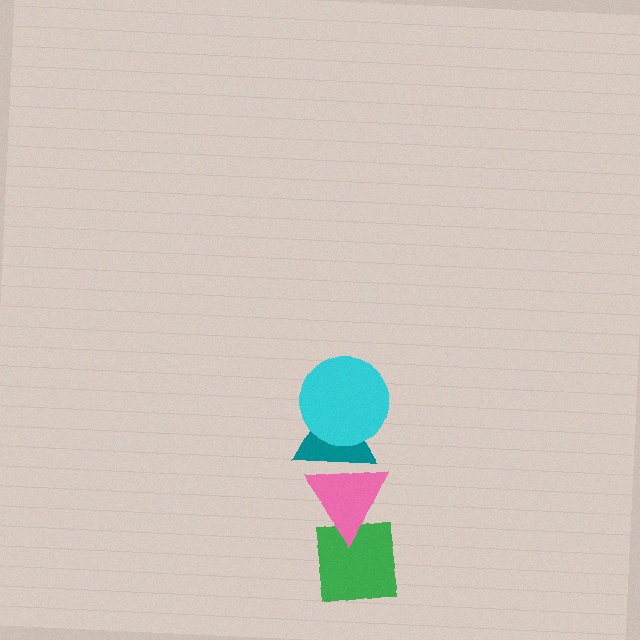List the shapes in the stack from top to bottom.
From top to bottom: the cyan circle, the teal triangle, the pink triangle, the green square.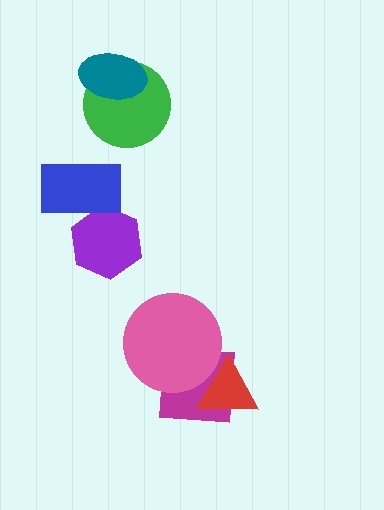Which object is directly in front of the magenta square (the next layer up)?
The red triangle is directly in front of the magenta square.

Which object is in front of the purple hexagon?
The blue rectangle is in front of the purple hexagon.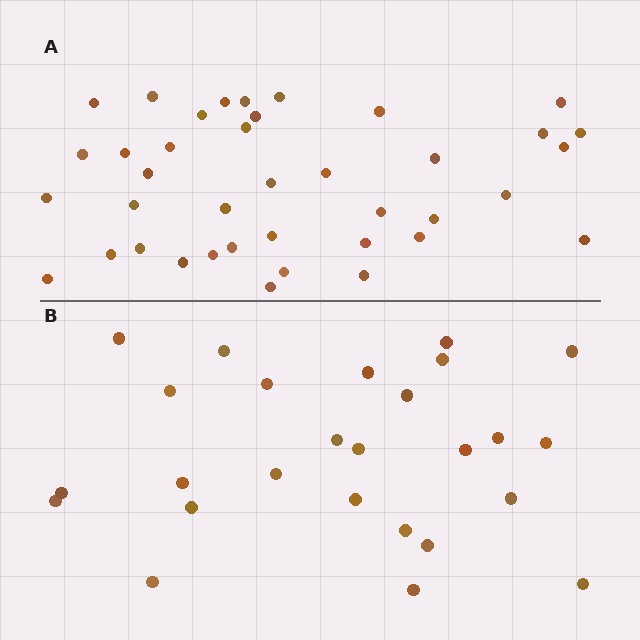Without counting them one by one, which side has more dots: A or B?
Region A (the top region) has more dots.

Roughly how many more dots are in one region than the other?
Region A has approximately 15 more dots than region B.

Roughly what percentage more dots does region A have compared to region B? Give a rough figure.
About 50% more.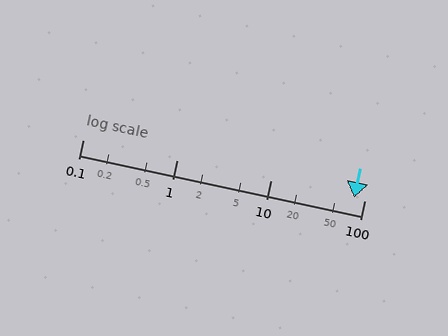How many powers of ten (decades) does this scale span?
The scale spans 3 decades, from 0.1 to 100.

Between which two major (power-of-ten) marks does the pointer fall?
The pointer is between 10 and 100.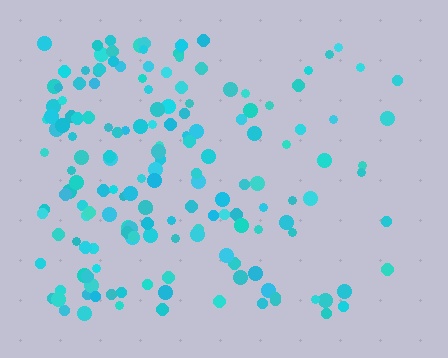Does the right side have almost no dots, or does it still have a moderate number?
Still a moderate number, just noticeably fewer than the left.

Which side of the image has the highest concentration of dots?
The left.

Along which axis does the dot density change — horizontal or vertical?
Horizontal.